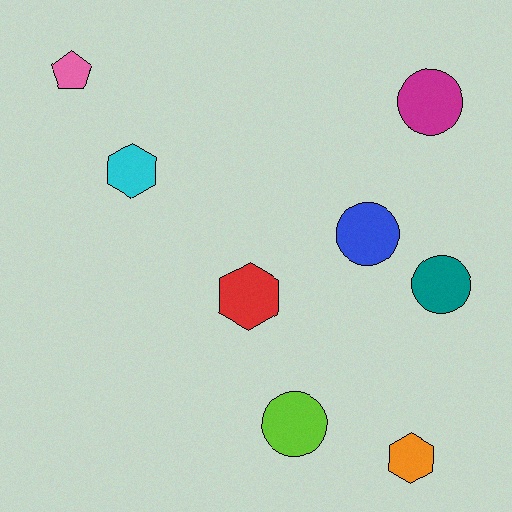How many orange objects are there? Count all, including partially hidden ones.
There is 1 orange object.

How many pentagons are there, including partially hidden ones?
There is 1 pentagon.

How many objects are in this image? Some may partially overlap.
There are 8 objects.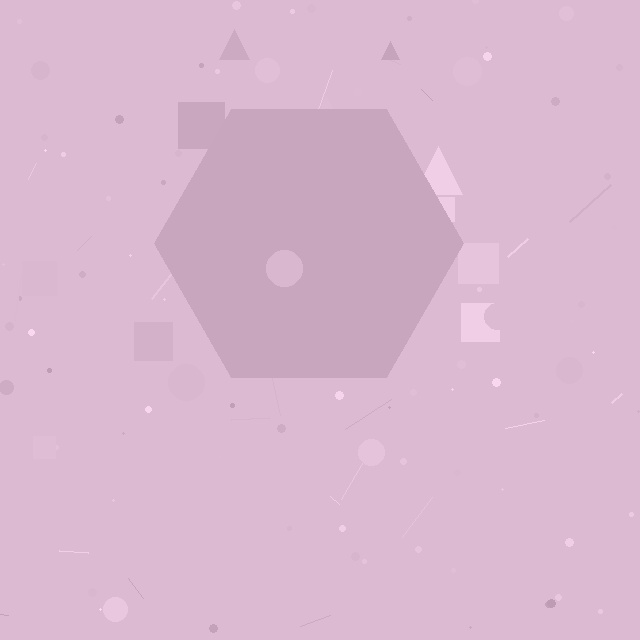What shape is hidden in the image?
A hexagon is hidden in the image.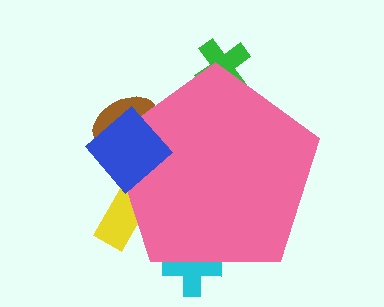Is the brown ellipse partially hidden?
Yes, the brown ellipse is partially hidden behind the pink pentagon.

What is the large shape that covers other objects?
A pink pentagon.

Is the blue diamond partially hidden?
No, the blue diamond is fully visible.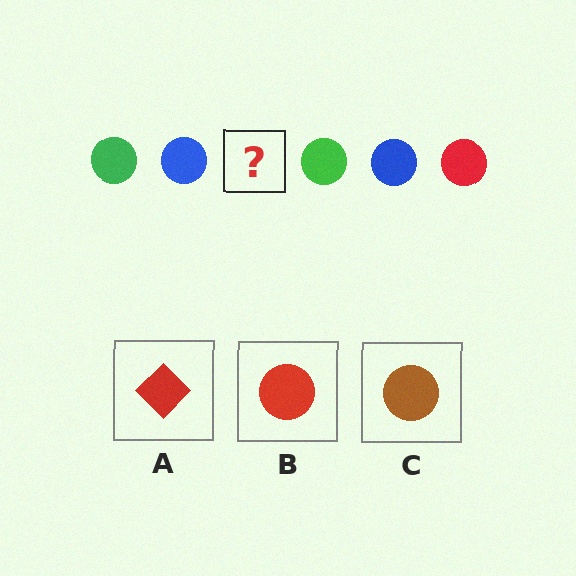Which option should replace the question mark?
Option B.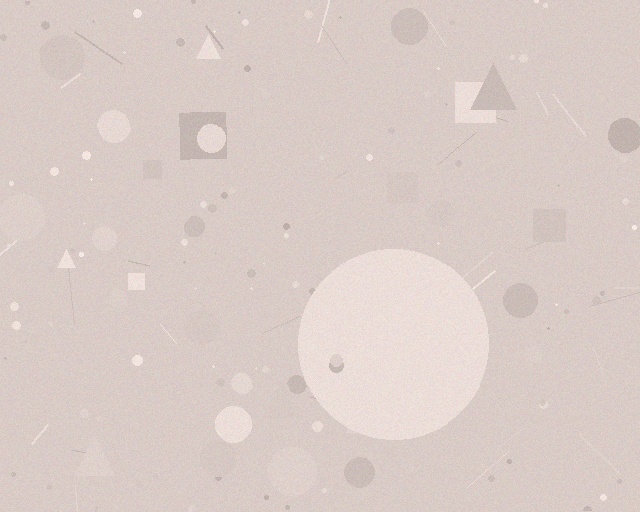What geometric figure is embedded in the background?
A circle is embedded in the background.